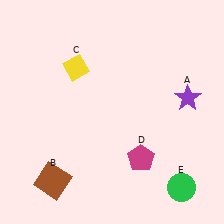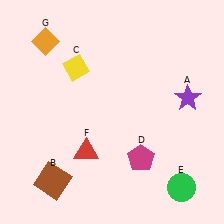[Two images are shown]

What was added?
A red triangle (F), an orange diamond (G) were added in Image 2.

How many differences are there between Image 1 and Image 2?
There are 2 differences between the two images.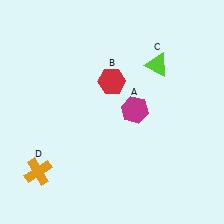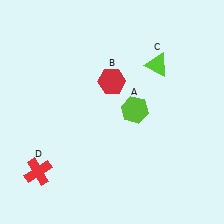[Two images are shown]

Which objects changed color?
A changed from magenta to lime. D changed from orange to red.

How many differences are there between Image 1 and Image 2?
There are 2 differences between the two images.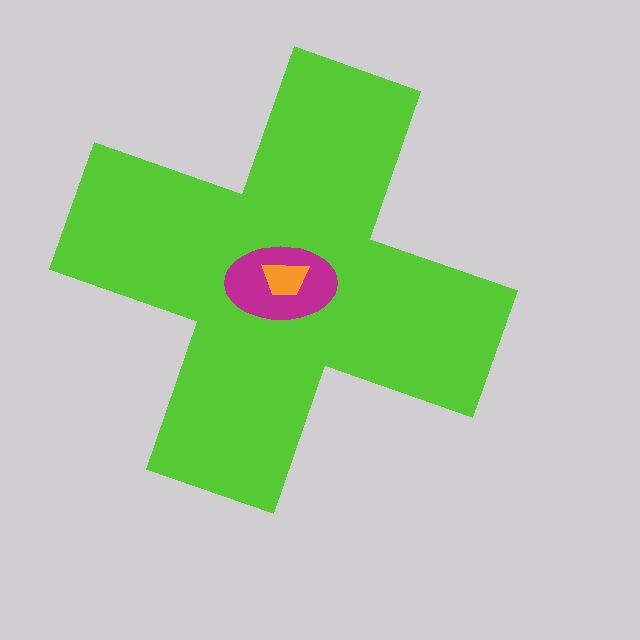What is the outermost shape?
The lime cross.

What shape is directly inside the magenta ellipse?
The orange trapezoid.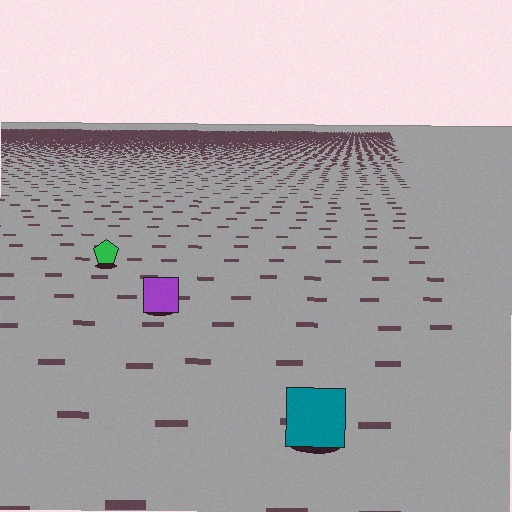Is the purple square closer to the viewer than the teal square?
No. The teal square is closer — you can tell from the texture gradient: the ground texture is coarser near it.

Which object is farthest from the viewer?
The green pentagon is farthest from the viewer. It appears smaller and the ground texture around it is denser.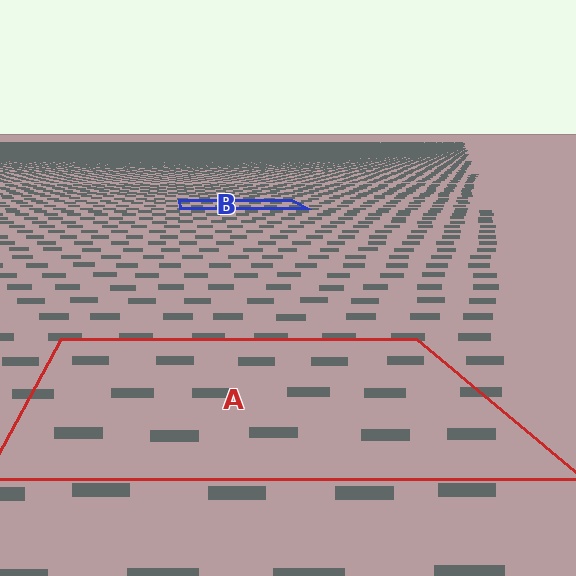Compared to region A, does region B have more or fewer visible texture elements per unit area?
Region B has more texture elements per unit area — they are packed more densely because it is farther away.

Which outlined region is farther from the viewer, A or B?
Region B is farther from the viewer — the texture elements inside it appear smaller and more densely packed.